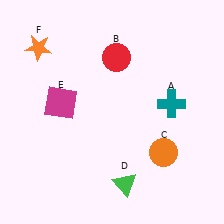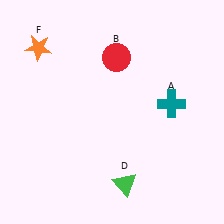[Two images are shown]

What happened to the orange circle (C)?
The orange circle (C) was removed in Image 2. It was in the bottom-right area of Image 1.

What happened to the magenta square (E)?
The magenta square (E) was removed in Image 2. It was in the top-left area of Image 1.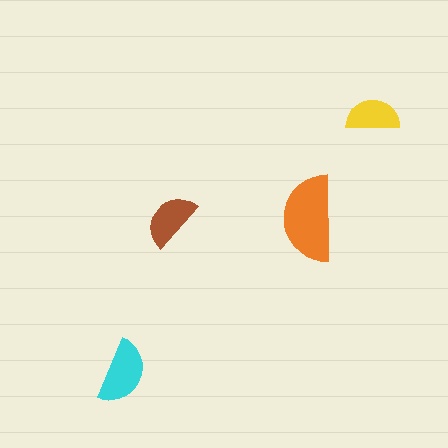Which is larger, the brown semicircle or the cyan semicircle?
The cyan one.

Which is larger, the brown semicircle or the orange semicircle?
The orange one.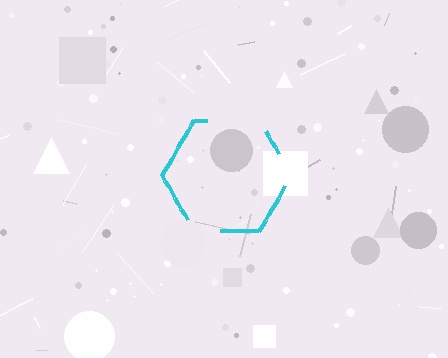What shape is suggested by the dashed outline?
The dashed outline suggests a hexagon.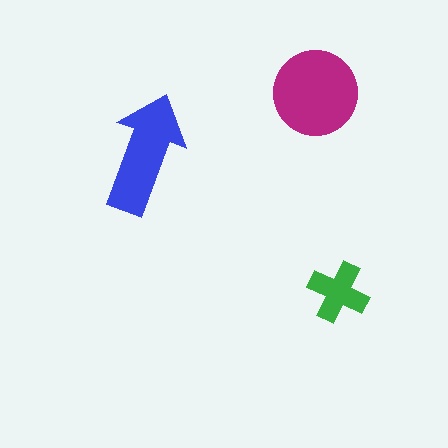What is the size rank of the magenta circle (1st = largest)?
1st.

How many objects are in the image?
There are 3 objects in the image.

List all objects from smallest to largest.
The green cross, the blue arrow, the magenta circle.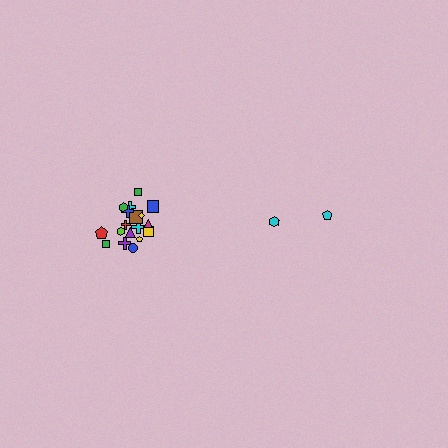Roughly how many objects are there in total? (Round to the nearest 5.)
Roughly 20 objects in total.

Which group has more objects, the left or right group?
The left group.